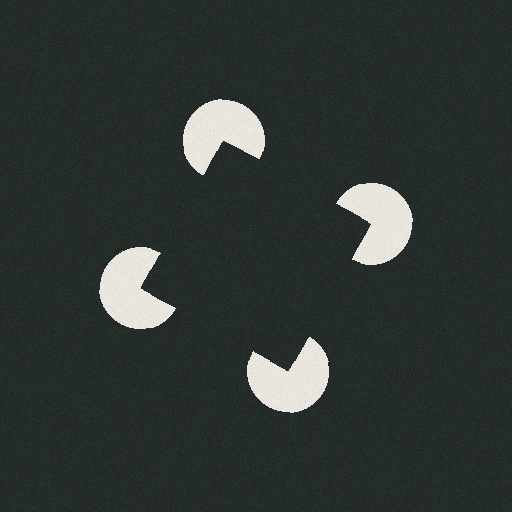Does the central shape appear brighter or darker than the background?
It typically appears slightly darker than the background, even though no actual brightness change is drawn.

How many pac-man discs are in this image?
There are 4 — one at each vertex of the illusory square.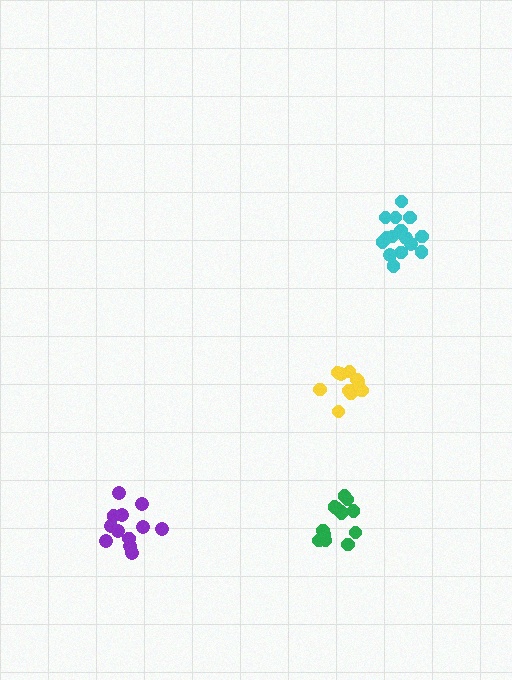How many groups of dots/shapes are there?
There are 4 groups.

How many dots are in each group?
Group 1: 13 dots, Group 2: 11 dots, Group 3: 12 dots, Group 4: 15 dots (51 total).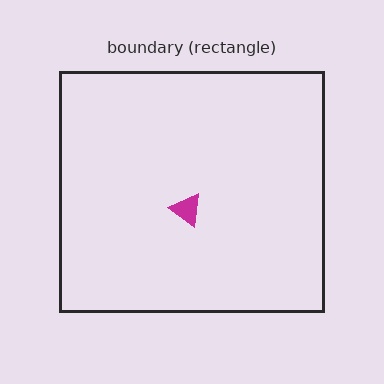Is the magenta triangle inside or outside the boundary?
Inside.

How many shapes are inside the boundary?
1 inside, 0 outside.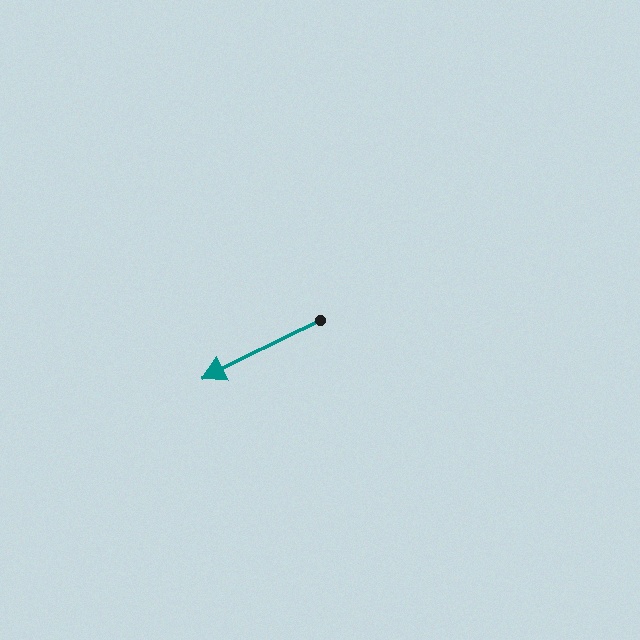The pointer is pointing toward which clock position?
Roughly 8 o'clock.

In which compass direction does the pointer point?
Southwest.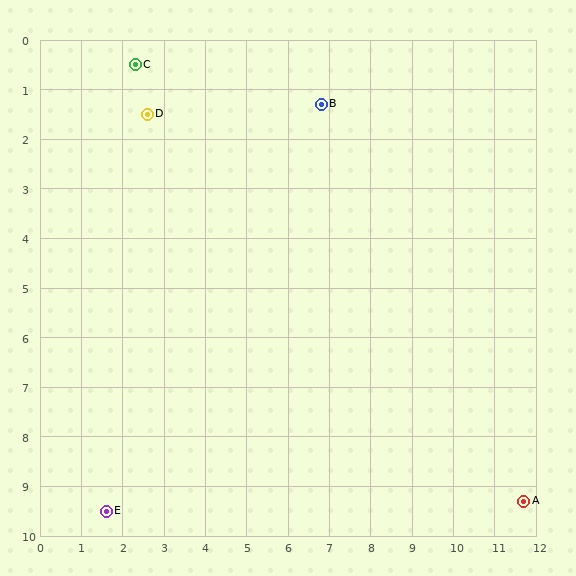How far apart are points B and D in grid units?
Points B and D are about 4.2 grid units apart.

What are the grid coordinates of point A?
Point A is at approximately (11.7, 9.3).